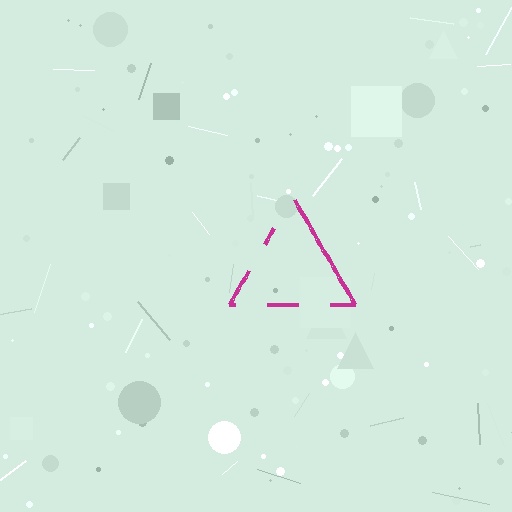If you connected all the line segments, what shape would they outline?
They would outline a triangle.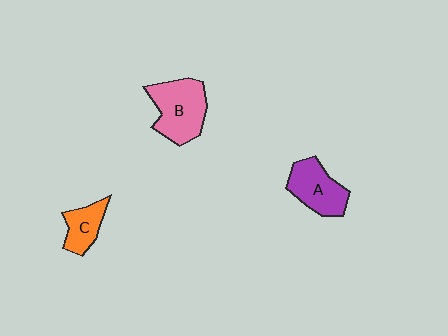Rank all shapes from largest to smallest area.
From largest to smallest: B (pink), A (purple), C (orange).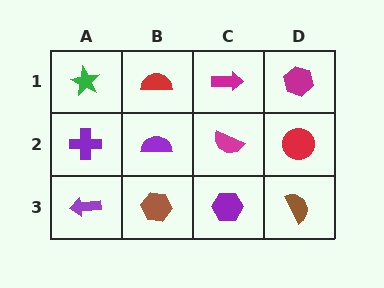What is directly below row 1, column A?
A purple cross.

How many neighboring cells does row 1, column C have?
3.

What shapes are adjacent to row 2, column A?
A green star (row 1, column A), a purple arrow (row 3, column A), a purple semicircle (row 2, column B).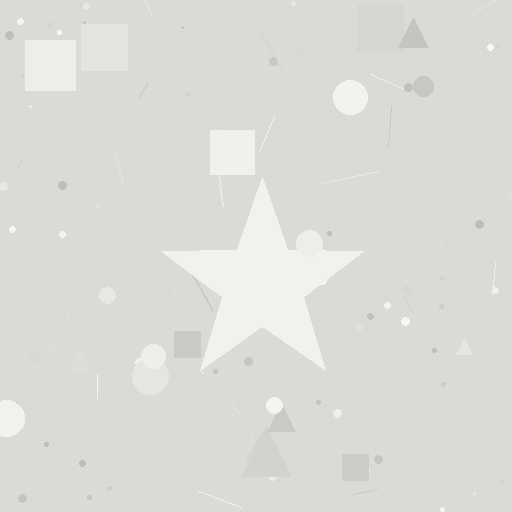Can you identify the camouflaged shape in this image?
The camouflaged shape is a star.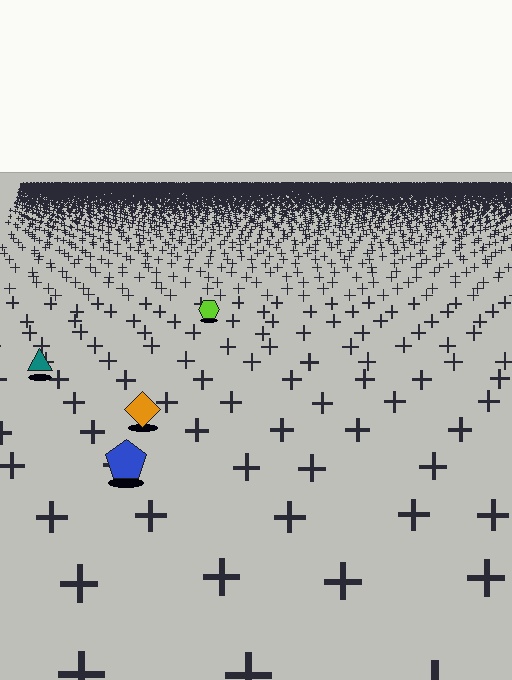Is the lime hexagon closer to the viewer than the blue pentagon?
No. The blue pentagon is closer — you can tell from the texture gradient: the ground texture is coarser near it.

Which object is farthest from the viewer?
The lime hexagon is farthest from the viewer. It appears smaller and the ground texture around it is denser.